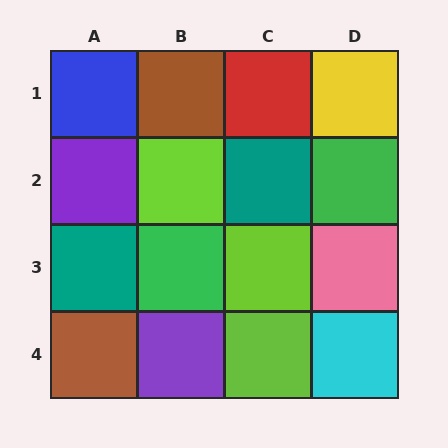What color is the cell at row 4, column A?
Brown.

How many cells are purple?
2 cells are purple.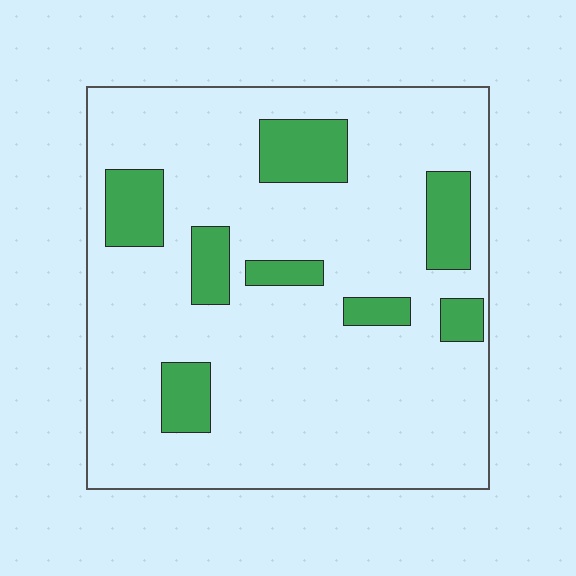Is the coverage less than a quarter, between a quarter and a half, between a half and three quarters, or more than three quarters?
Less than a quarter.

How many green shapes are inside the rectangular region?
8.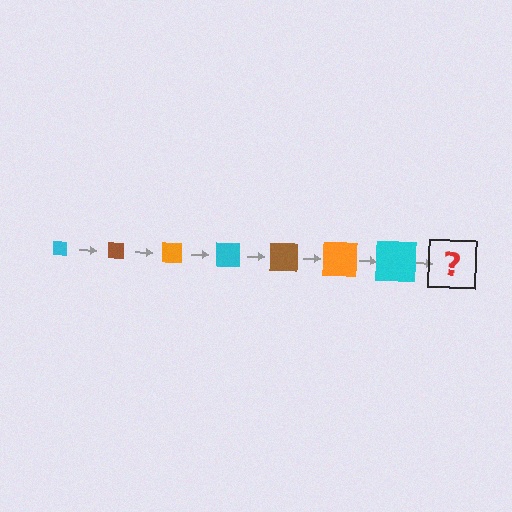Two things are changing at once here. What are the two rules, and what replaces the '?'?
The two rules are that the square grows larger each step and the color cycles through cyan, brown, and orange. The '?' should be a brown square, larger than the previous one.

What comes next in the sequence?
The next element should be a brown square, larger than the previous one.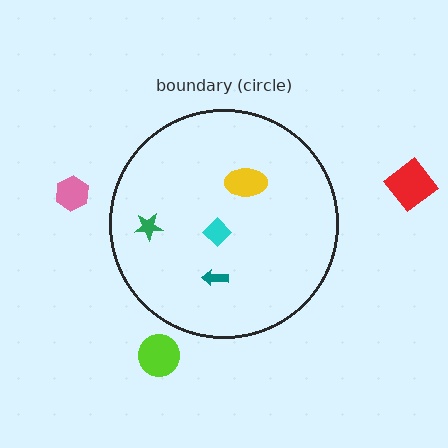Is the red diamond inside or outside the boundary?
Outside.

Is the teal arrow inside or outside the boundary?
Inside.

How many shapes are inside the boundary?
4 inside, 3 outside.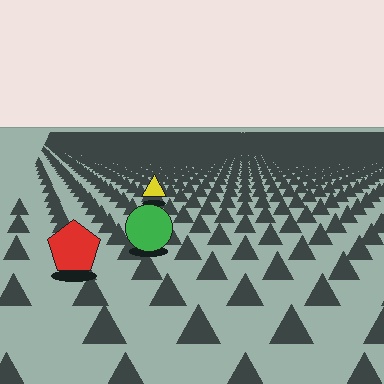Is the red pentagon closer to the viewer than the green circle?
Yes. The red pentagon is closer — you can tell from the texture gradient: the ground texture is coarser near it.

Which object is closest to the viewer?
The red pentagon is closest. The texture marks near it are larger and more spread out.